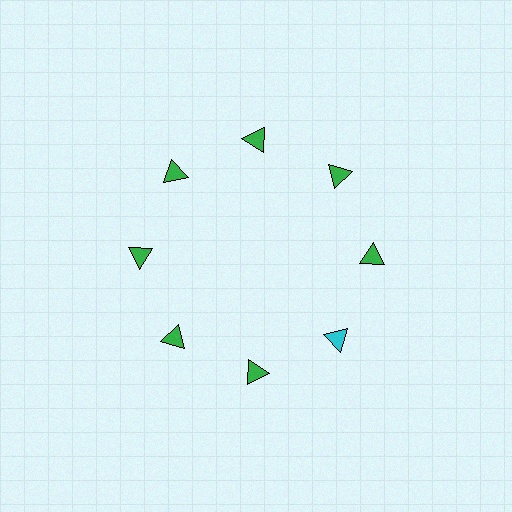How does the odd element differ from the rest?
It has a different color: cyan instead of green.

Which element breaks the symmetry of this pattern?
The cyan triangle at roughly the 4 o'clock position breaks the symmetry. All other shapes are green triangles.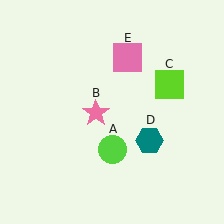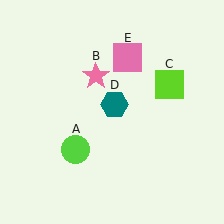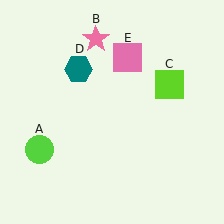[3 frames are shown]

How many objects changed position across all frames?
3 objects changed position: lime circle (object A), pink star (object B), teal hexagon (object D).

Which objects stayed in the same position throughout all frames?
Lime square (object C) and pink square (object E) remained stationary.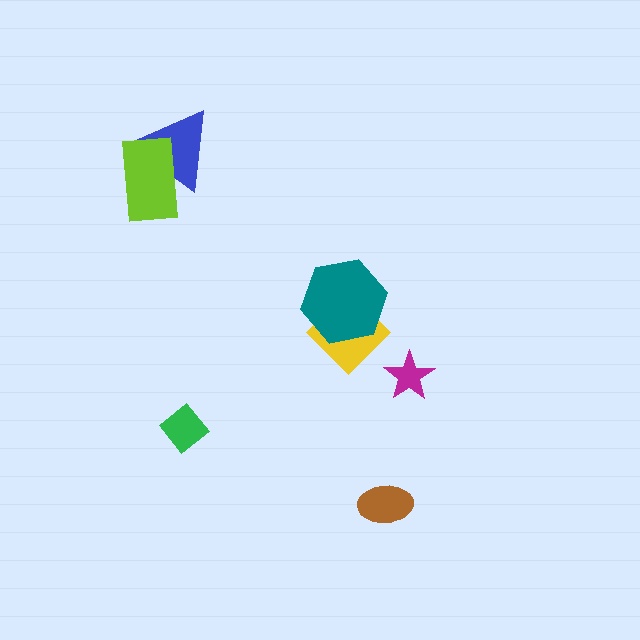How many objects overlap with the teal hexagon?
1 object overlaps with the teal hexagon.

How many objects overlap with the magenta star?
0 objects overlap with the magenta star.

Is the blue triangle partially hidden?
Yes, it is partially covered by another shape.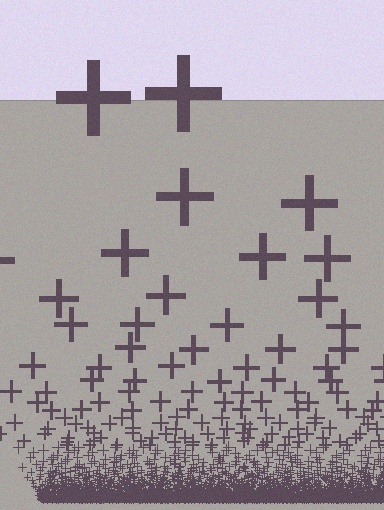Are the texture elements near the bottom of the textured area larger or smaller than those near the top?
Smaller. The gradient is inverted — elements near the bottom are smaller and denser.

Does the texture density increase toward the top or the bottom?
Density increases toward the bottom.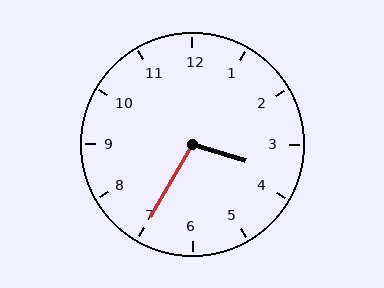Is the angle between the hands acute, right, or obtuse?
It is obtuse.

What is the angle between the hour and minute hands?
Approximately 102 degrees.